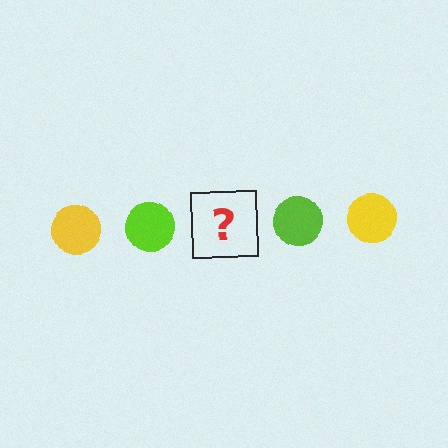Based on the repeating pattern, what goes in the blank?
The blank should be a yellow circle.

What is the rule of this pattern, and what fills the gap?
The rule is that the pattern cycles through yellow, lime circles. The gap should be filled with a yellow circle.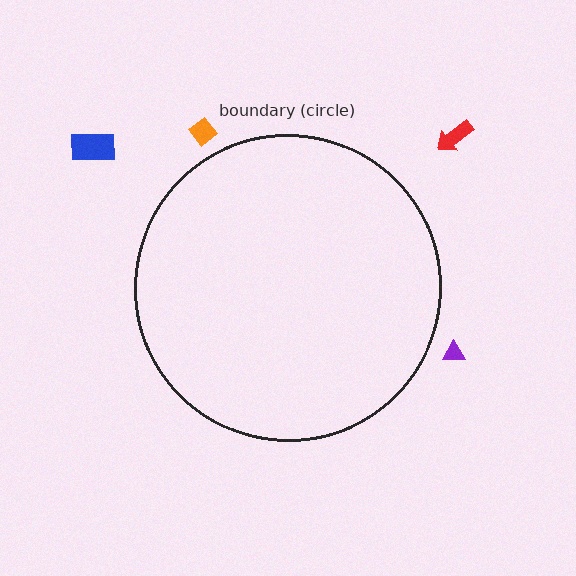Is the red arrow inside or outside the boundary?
Outside.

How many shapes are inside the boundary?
0 inside, 4 outside.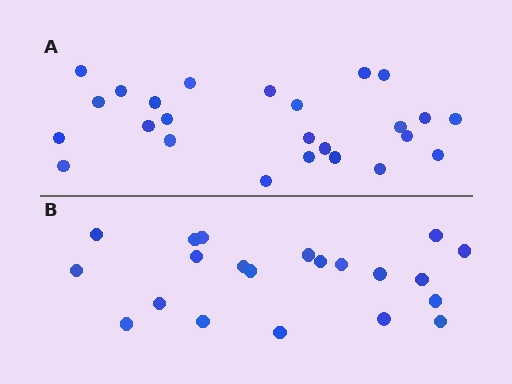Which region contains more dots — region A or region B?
Region A (the top region) has more dots.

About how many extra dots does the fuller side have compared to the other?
Region A has about 4 more dots than region B.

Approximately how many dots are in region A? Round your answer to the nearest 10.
About 20 dots. (The exact count is 25, which rounds to 20.)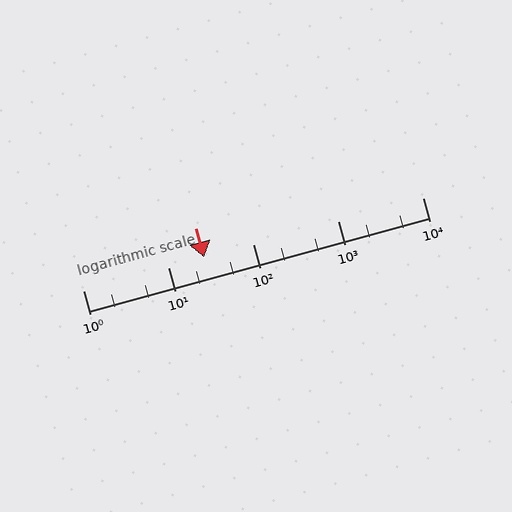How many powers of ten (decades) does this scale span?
The scale spans 4 decades, from 1 to 10000.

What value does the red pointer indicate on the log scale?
The pointer indicates approximately 27.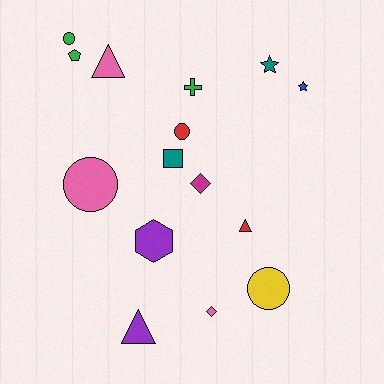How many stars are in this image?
There are 2 stars.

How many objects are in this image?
There are 15 objects.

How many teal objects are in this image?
There are 2 teal objects.